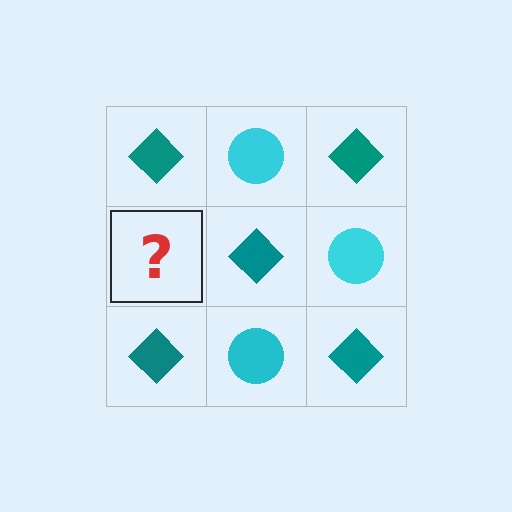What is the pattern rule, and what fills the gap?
The rule is that it alternates teal diamond and cyan circle in a checkerboard pattern. The gap should be filled with a cyan circle.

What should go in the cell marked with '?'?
The missing cell should contain a cyan circle.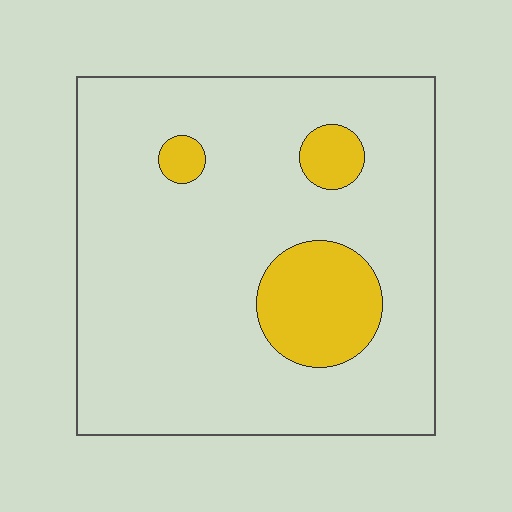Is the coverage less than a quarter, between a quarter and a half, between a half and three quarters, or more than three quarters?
Less than a quarter.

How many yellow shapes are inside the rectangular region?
3.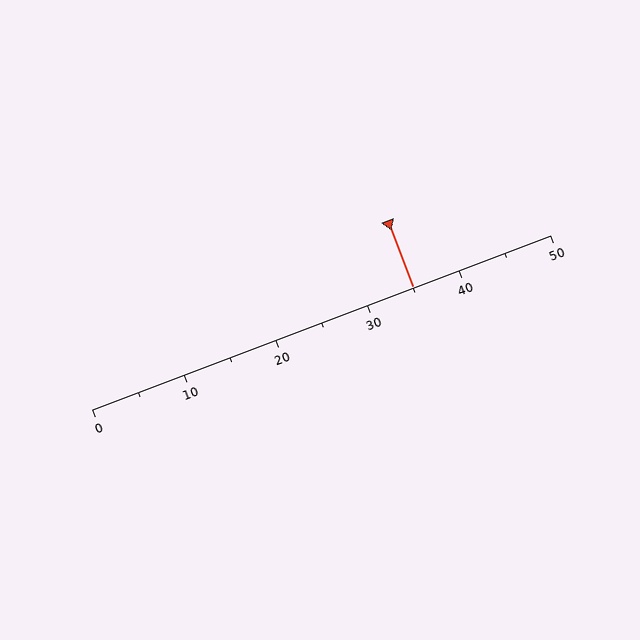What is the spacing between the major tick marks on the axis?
The major ticks are spaced 10 apart.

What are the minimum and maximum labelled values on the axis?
The axis runs from 0 to 50.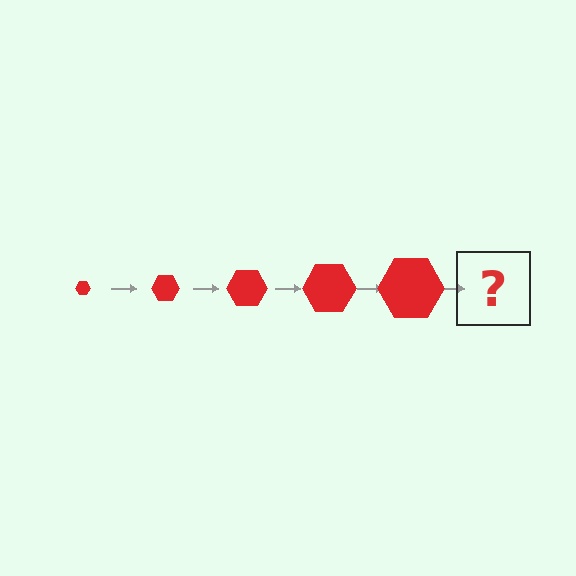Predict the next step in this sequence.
The next step is a red hexagon, larger than the previous one.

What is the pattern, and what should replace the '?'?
The pattern is that the hexagon gets progressively larger each step. The '?' should be a red hexagon, larger than the previous one.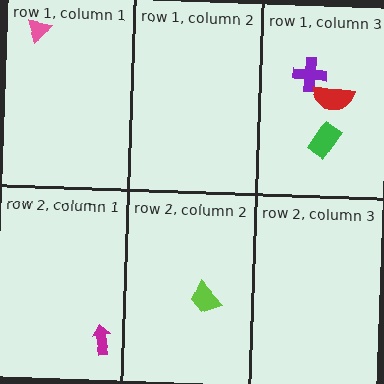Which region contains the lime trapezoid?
The row 2, column 2 region.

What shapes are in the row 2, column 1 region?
The magenta arrow.